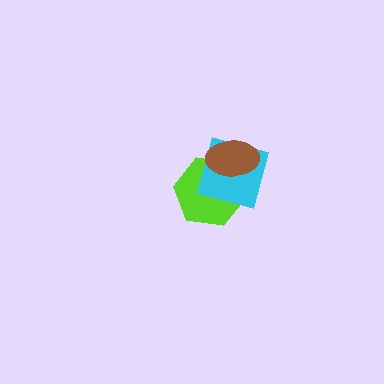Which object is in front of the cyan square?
The brown ellipse is in front of the cyan square.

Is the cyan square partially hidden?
Yes, it is partially covered by another shape.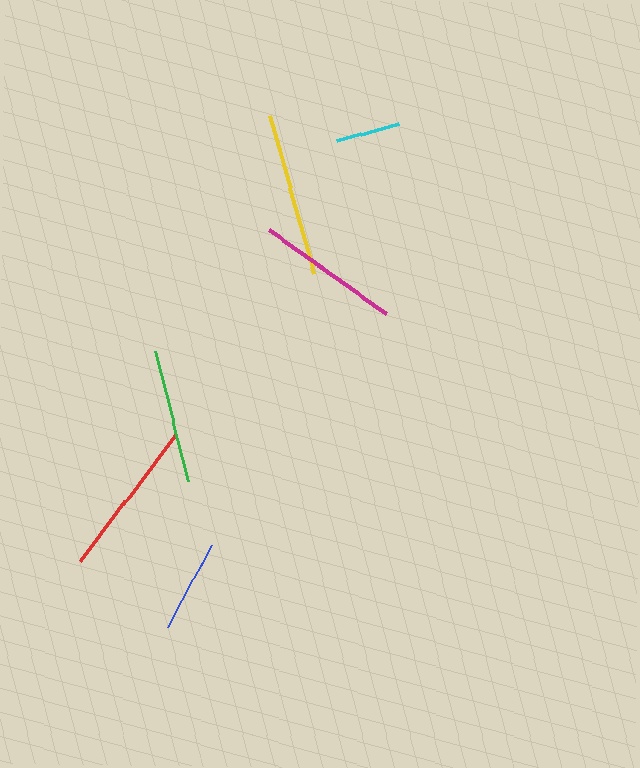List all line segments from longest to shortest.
From longest to shortest: yellow, red, magenta, green, blue, cyan.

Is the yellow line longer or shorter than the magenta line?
The yellow line is longer than the magenta line.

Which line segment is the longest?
The yellow line is the longest at approximately 164 pixels.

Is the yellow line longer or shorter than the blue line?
The yellow line is longer than the blue line.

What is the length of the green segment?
The green segment is approximately 135 pixels long.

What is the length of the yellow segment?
The yellow segment is approximately 164 pixels long.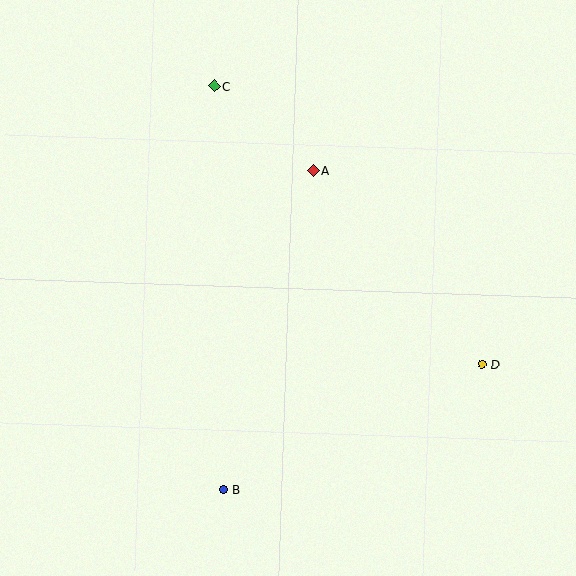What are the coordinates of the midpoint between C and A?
The midpoint between C and A is at (264, 129).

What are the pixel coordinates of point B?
Point B is at (224, 490).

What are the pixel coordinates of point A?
Point A is at (313, 171).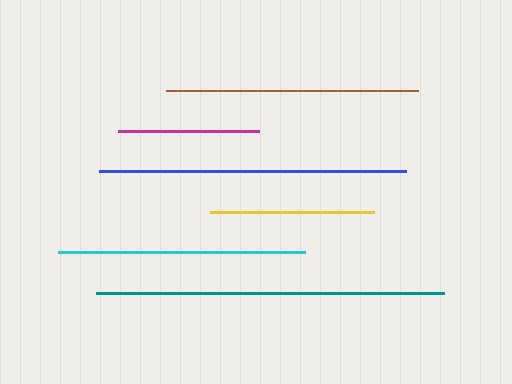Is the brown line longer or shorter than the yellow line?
The brown line is longer than the yellow line.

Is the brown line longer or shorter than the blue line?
The blue line is longer than the brown line.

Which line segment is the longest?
The teal line is the longest at approximately 348 pixels.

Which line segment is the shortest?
The magenta line is the shortest at approximately 141 pixels.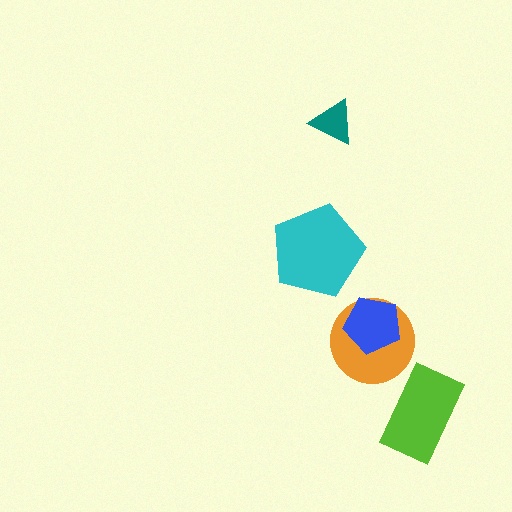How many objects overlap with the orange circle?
1 object overlaps with the orange circle.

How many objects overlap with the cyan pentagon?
0 objects overlap with the cyan pentagon.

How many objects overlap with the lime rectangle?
0 objects overlap with the lime rectangle.